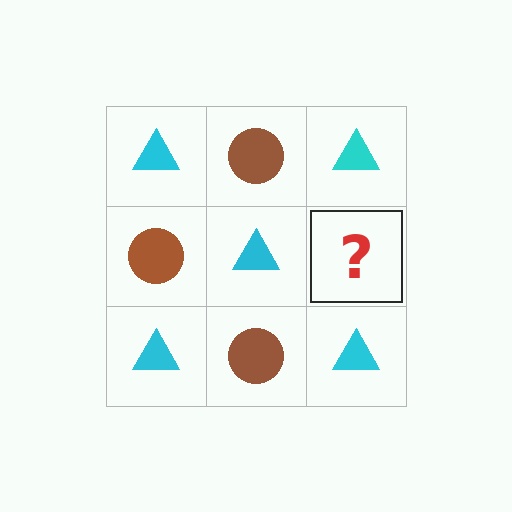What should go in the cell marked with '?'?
The missing cell should contain a brown circle.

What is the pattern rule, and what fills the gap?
The rule is that it alternates cyan triangle and brown circle in a checkerboard pattern. The gap should be filled with a brown circle.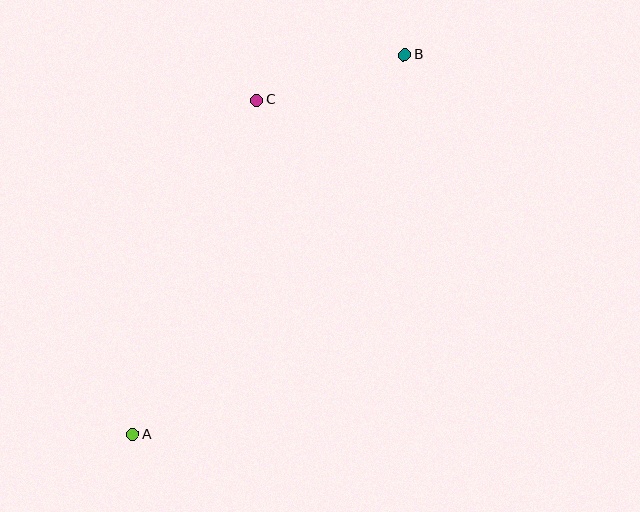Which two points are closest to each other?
Points B and C are closest to each other.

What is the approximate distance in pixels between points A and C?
The distance between A and C is approximately 357 pixels.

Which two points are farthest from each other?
Points A and B are farthest from each other.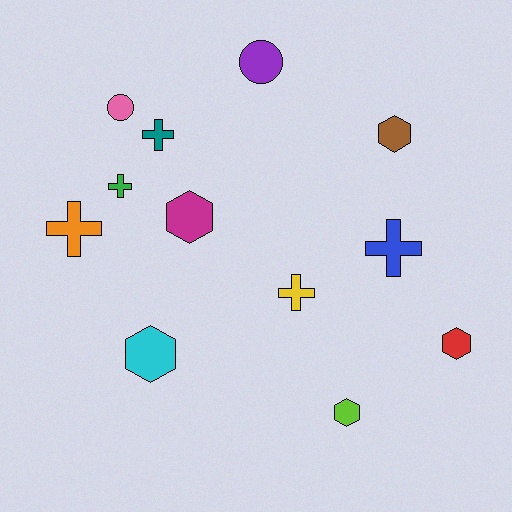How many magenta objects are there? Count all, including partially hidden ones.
There is 1 magenta object.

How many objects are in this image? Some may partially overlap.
There are 12 objects.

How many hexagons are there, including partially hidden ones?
There are 5 hexagons.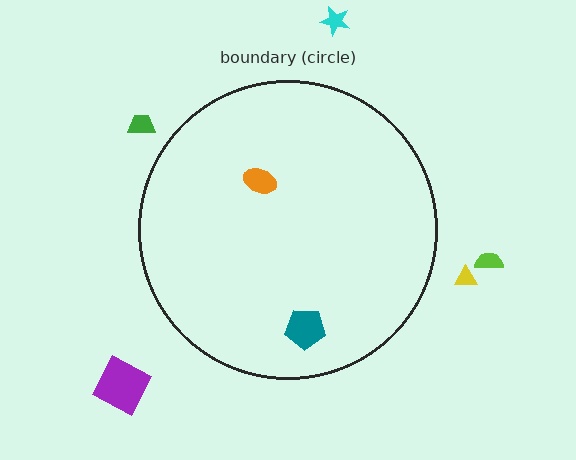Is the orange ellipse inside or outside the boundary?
Inside.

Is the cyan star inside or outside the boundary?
Outside.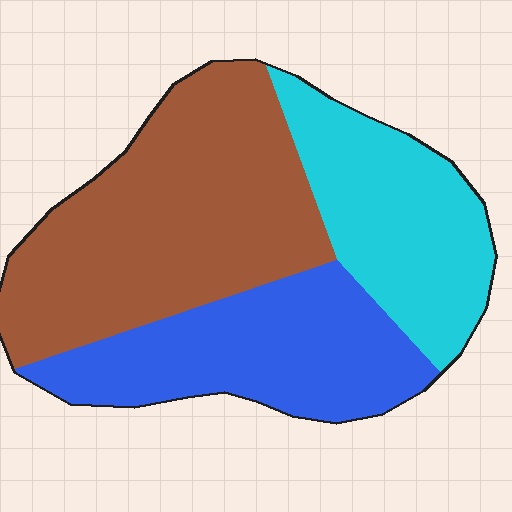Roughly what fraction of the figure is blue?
Blue covers 29% of the figure.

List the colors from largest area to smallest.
From largest to smallest: brown, blue, cyan.